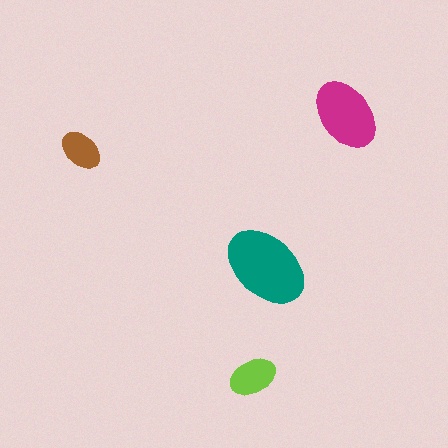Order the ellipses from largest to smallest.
the teal one, the magenta one, the lime one, the brown one.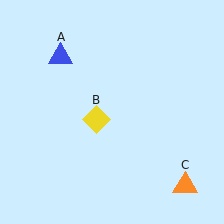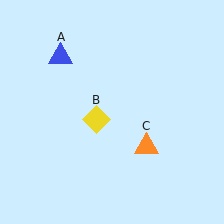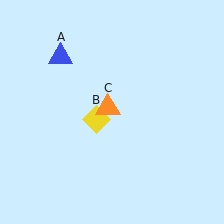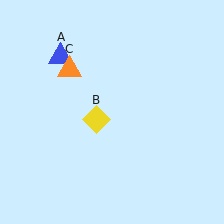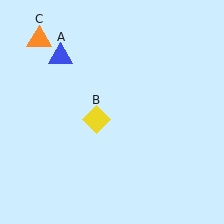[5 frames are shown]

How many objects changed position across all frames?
1 object changed position: orange triangle (object C).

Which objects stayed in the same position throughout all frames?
Blue triangle (object A) and yellow diamond (object B) remained stationary.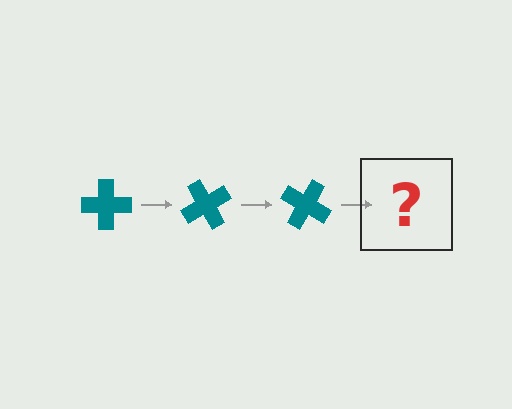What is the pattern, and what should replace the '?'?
The pattern is that the cross rotates 60 degrees each step. The '?' should be a teal cross rotated 180 degrees.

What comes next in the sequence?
The next element should be a teal cross rotated 180 degrees.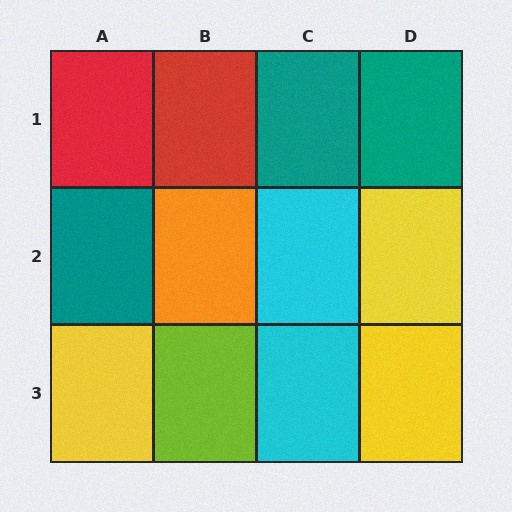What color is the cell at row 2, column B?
Orange.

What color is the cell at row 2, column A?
Teal.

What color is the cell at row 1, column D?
Teal.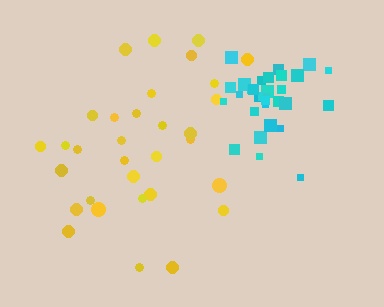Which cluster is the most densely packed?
Cyan.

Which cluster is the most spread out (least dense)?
Yellow.